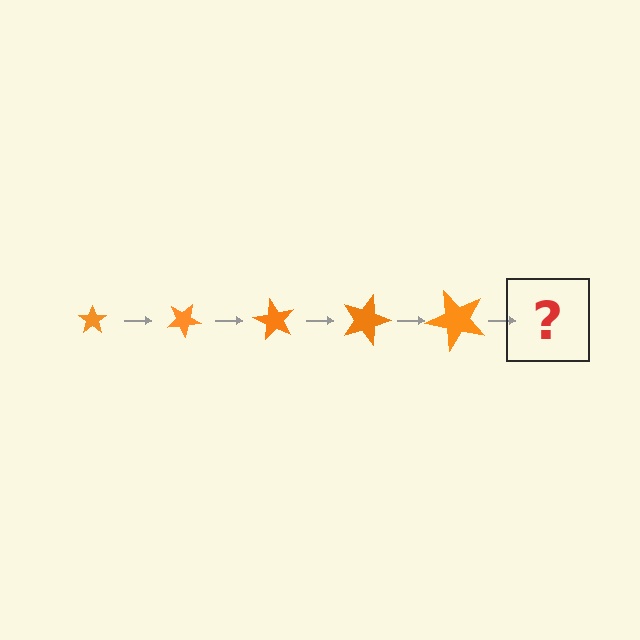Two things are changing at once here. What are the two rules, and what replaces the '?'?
The two rules are that the star grows larger each step and it rotates 30 degrees each step. The '?' should be a star, larger than the previous one and rotated 150 degrees from the start.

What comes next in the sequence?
The next element should be a star, larger than the previous one and rotated 150 degrees from the start.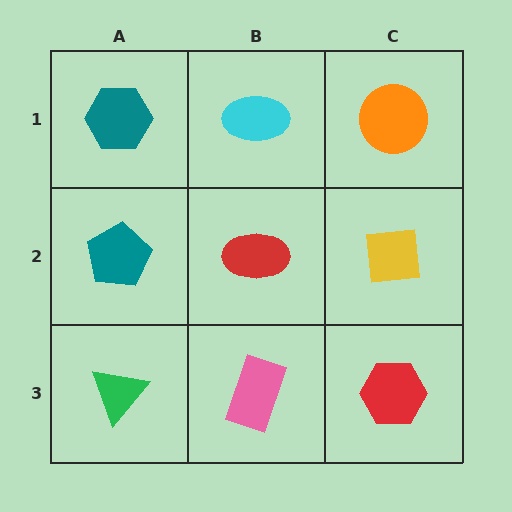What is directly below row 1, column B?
A red ellipse.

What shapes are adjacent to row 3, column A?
A teal pentagon (row 2, column A), a pink rectangle (row 3, column B).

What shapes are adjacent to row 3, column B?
A red ellipse (row 2, column B), a green triangle (row 3, column A), a red hexagon (row 3, column C).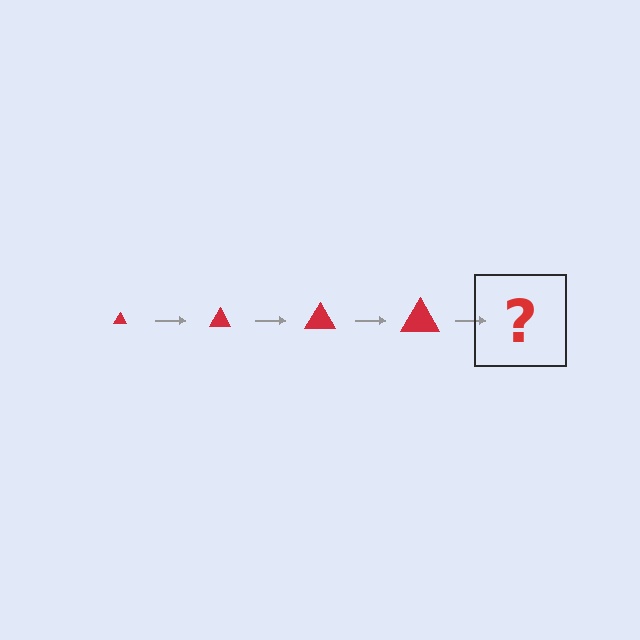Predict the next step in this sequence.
The next step is a red triangle, larger than the previous one.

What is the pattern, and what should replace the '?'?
The pattern is that the triangle gets progressively larger each step. The '?' should be a red triangle, larger than the previous one.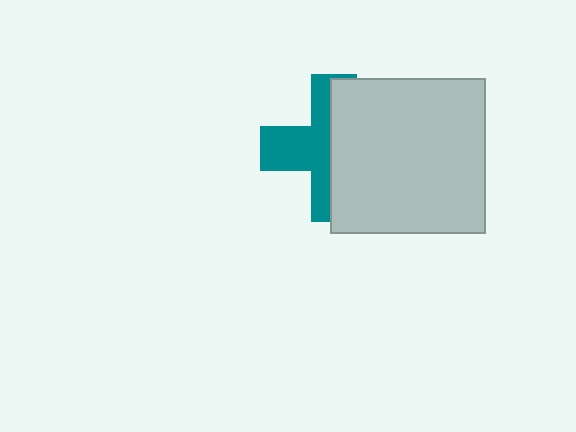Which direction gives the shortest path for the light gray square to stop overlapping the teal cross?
Moving right gives the shortest separation.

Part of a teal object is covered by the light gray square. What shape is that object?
It is a cross.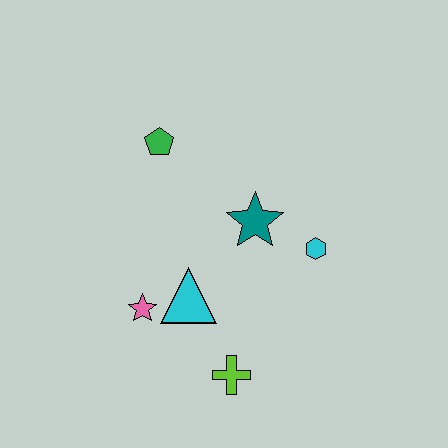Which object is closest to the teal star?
The cyan hexagon is closest to the teal star.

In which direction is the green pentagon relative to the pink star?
The green pentagon is above the pink star.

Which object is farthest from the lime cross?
The green pentagon is farthest from the lime cross.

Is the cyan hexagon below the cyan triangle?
No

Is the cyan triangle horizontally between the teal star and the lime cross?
No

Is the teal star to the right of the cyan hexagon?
No